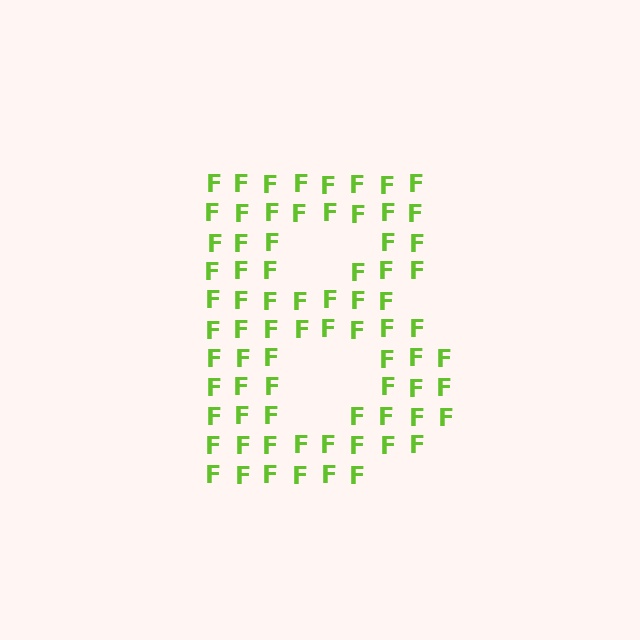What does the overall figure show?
The overall figure shows the letter B.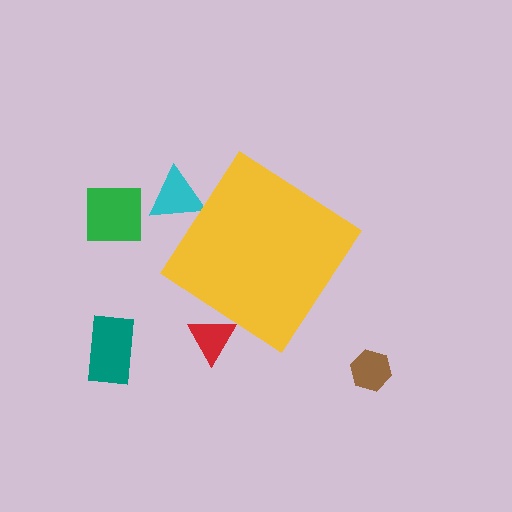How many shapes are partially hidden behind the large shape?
2 shapes are partially hidden.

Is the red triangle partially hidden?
Yes, the red triangle is partially hidden behind the yellow diamond.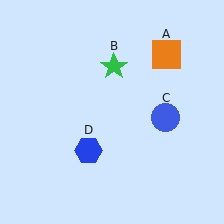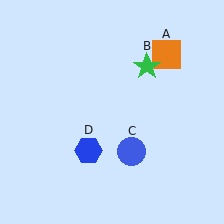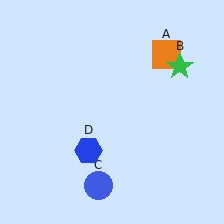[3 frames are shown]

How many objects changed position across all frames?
2 objects changed position: green star (object B), blue circle (object C).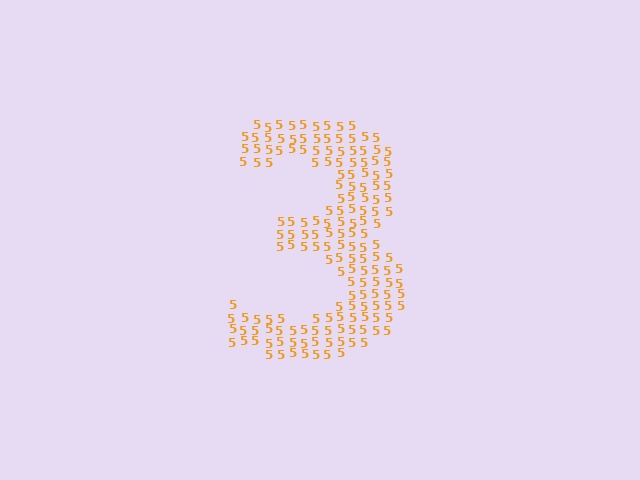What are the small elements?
The small elements are digit 5's.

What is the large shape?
The large shape is the digit 3.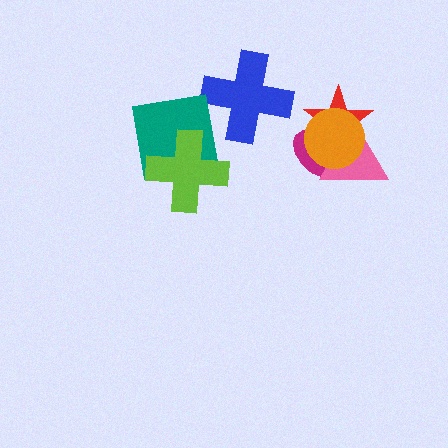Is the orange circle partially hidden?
No, no other shape covers it.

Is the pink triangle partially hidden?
Yes, it is partially covered by another shape.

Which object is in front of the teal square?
The lime cross is in front of the teal square.